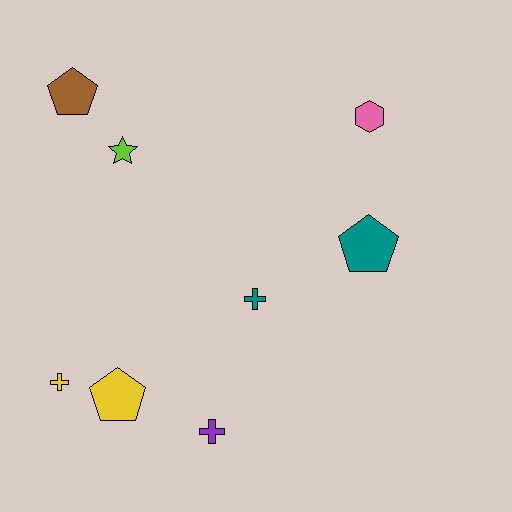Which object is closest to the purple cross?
The yellow pentagon is closest to the purple cross.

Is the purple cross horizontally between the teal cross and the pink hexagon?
No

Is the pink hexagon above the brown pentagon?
No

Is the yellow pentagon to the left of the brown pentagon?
No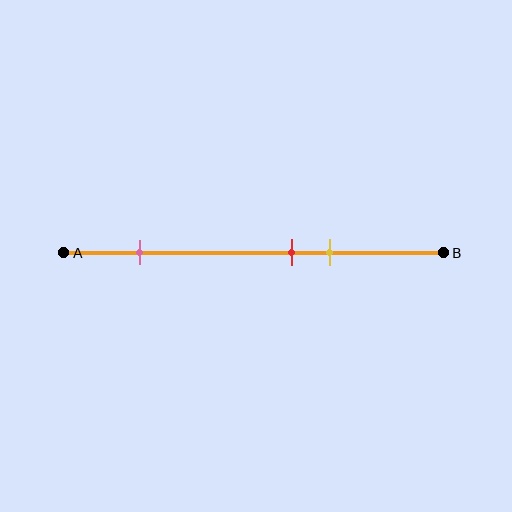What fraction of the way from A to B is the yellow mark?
The yellow mark is approximately 70% (0.7) of the way from A to B.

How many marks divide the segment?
There are 3 marks dividing the segment.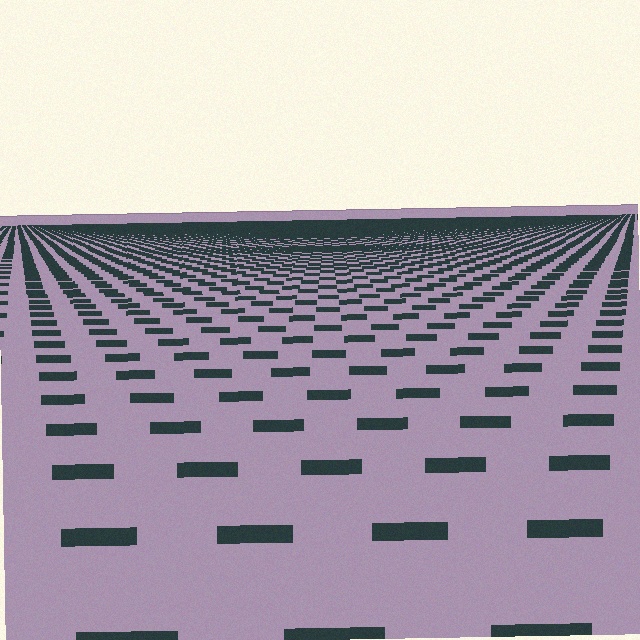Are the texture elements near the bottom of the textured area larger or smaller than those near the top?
Larger. Near the bottom, elements are closer to the viewer and appear at a bigger on-screen size.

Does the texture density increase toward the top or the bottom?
Density increases toward the top.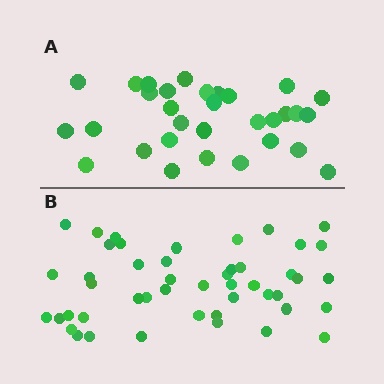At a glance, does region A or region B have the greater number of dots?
Region B (the bottom region) has more dots.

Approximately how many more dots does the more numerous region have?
Region B has approximately 15 more dots than region A.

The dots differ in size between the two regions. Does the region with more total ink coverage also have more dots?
No. Region A has more total ink coverage because its dots are larger, but region B actually contains more individual dots. Total area can be misleading — the number of items is what matters here.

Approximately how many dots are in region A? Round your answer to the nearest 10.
About 30 dots. (The exact count is 31, which rounds to 30.)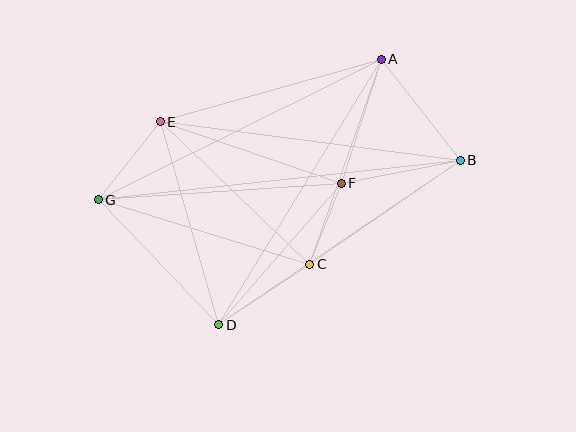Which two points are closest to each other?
Points C and F are closest to each other.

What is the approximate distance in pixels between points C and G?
The distance between C and G is approximately 221 pixels.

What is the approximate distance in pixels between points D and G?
The distance between D and G is approximately 173 pixels.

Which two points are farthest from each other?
Points B and G are farthest from each other.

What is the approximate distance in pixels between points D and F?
The distance between D and F is approximately 187 pixels.